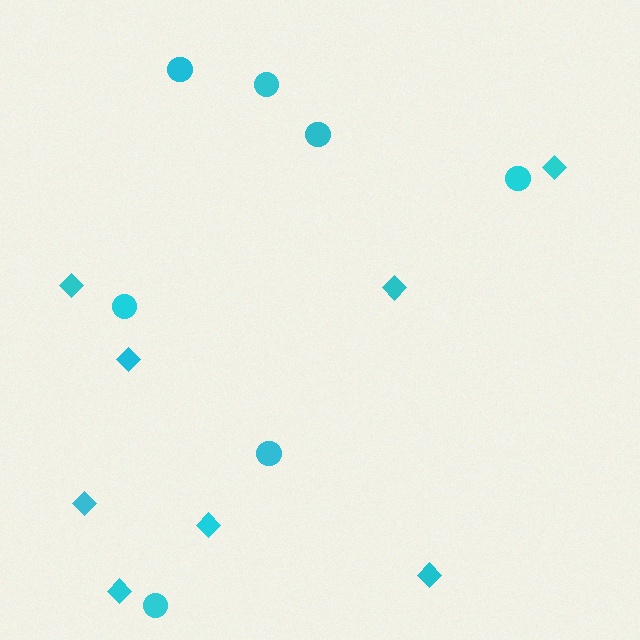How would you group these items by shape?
There are 2 groups: one group of circles (7) and one group of diamonds (8).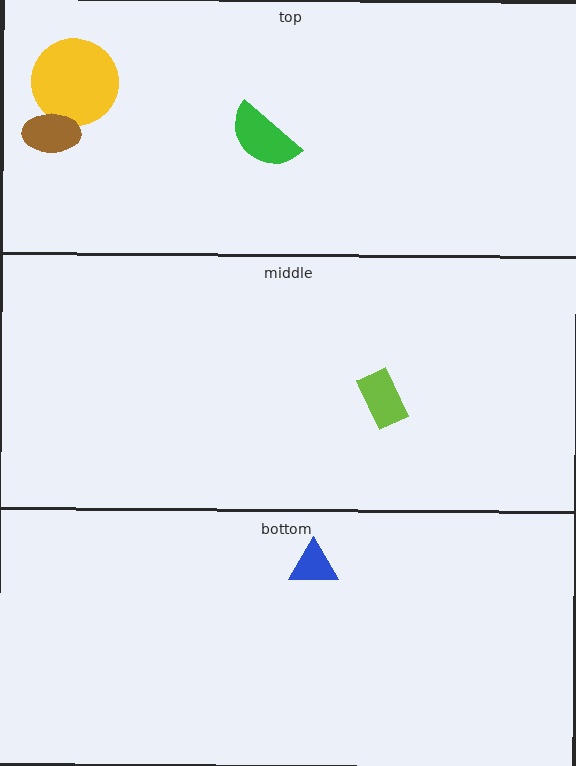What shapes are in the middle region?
The lime rectangle.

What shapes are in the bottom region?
The blue triangle.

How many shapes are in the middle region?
1.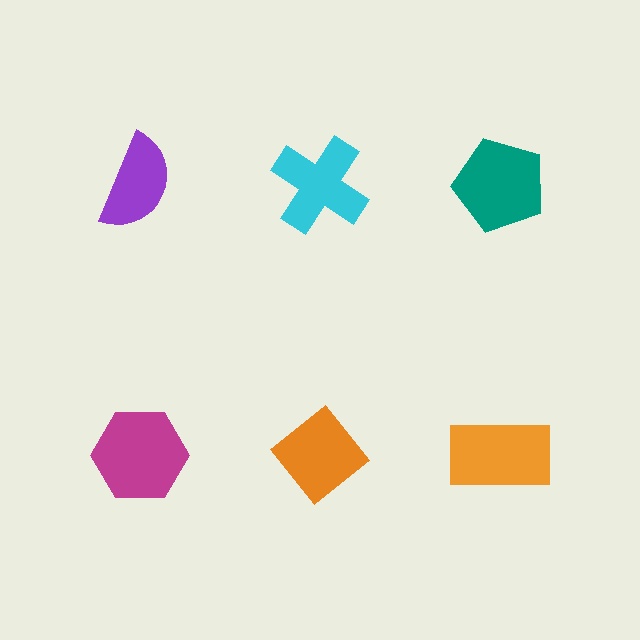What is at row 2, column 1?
A magenta hexagon.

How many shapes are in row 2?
3 shapes.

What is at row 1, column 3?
A teal pentagon.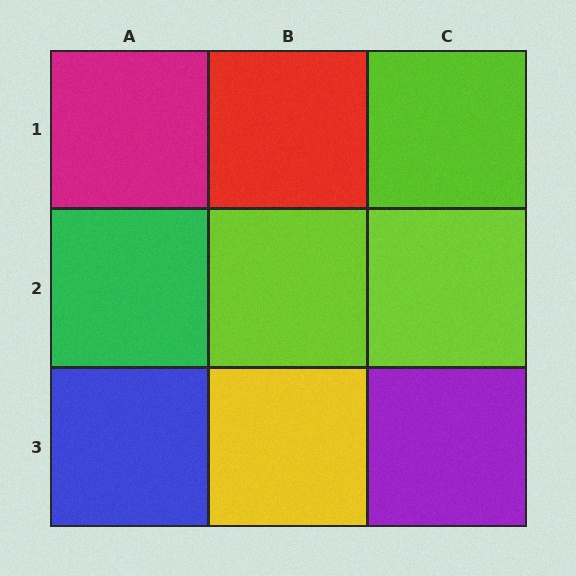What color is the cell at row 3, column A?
Blue.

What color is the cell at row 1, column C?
Lime.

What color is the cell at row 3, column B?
Yellow.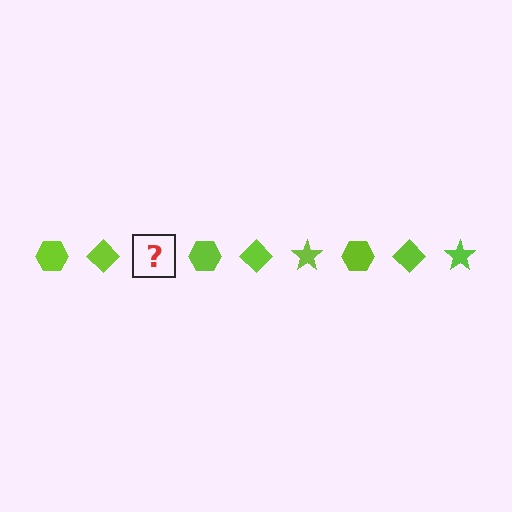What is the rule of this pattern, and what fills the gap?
The rule is that the pattern cycles through hexagon, diamond, star shapes in lime. The gap should be filled with a lime star.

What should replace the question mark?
The question mark should be replaced with a lime star.